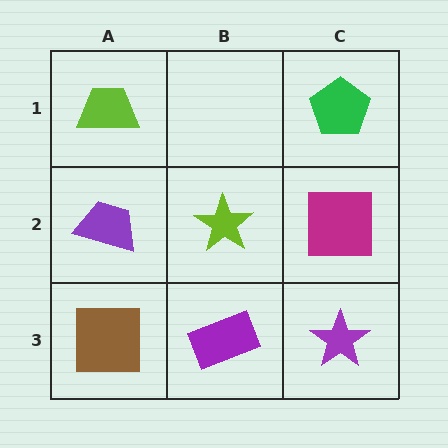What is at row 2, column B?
A lime star.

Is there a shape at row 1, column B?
No, that cell is empty.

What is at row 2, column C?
A magenta square.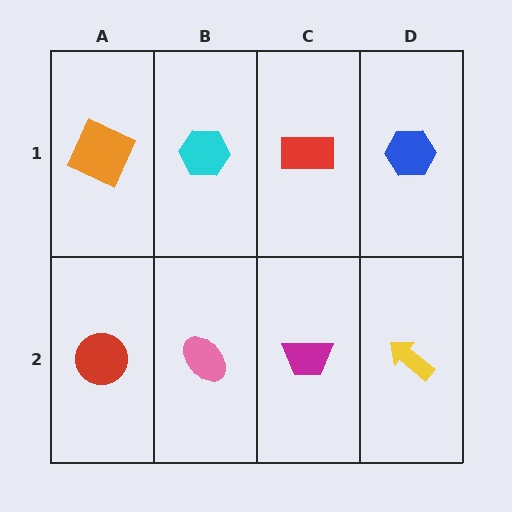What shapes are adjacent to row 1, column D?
A yellow arrow (row 2, column D), a red rectangle (row 1, column C).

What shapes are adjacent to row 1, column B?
A pink ellipse (row 2, column B), an orange square (row 1, column A), a red rectangle (row 1, column C).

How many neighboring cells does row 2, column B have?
3.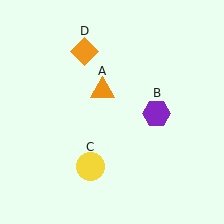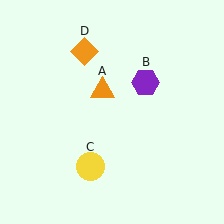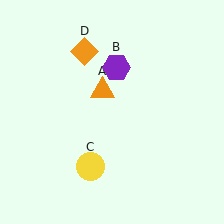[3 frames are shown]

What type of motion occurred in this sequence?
The purple hexagon (object B) rotated counterclockwise around the center of the scene.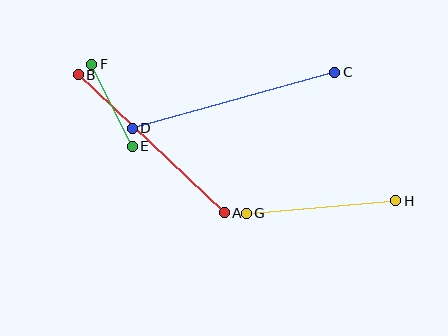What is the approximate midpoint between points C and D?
The midpoint is at approximately (233, 100) pixels.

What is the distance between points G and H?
The distance is approximately 150 pixels.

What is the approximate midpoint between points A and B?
The midpoint is at approximately (151, 144) pixels.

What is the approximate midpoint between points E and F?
The midpoint is at approximately (112, 105) pixels.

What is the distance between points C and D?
The distance is approximately 210 pixels.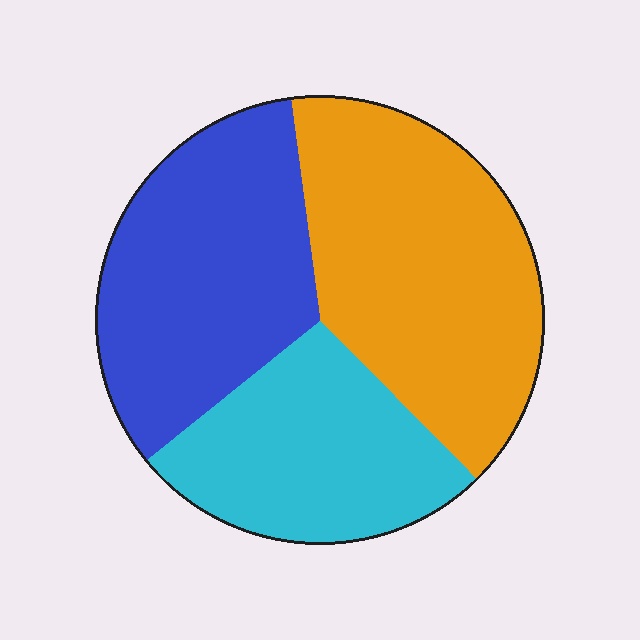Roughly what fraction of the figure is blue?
Blue takes up between a third and a half of the figure.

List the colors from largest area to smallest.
From largest to smallest: orange, blue, cyan.